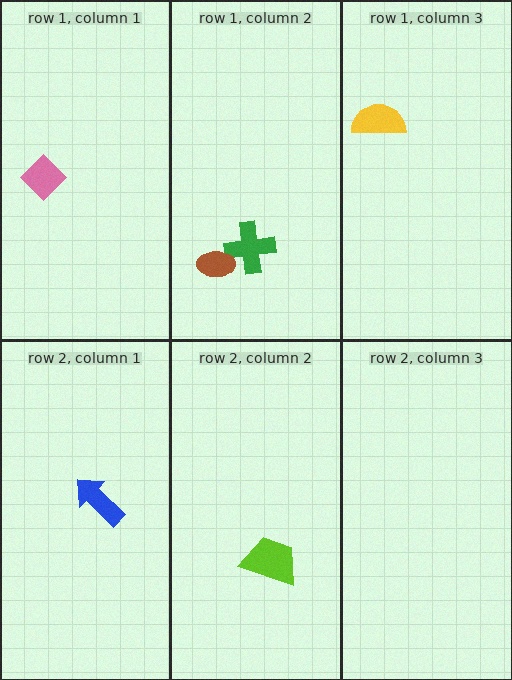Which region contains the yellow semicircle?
The row 1, column 3 region.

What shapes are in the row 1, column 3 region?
The yellow semicircle.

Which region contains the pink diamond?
The row 1, column 1 region.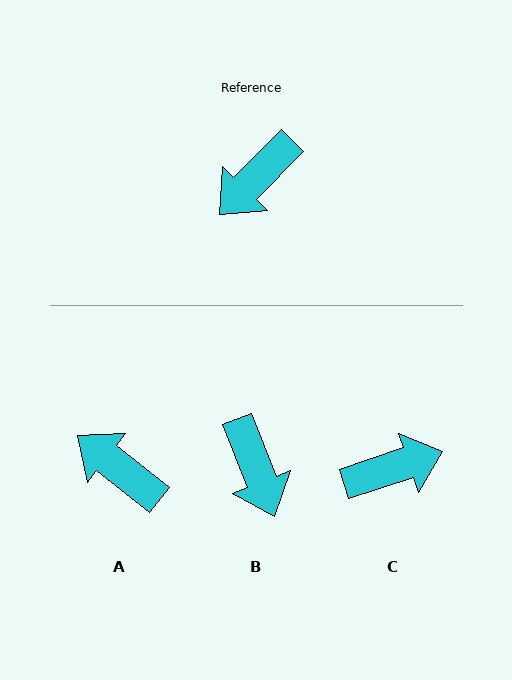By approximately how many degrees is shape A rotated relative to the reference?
Approximately 83 degrees clockwise.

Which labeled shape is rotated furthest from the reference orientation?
C, about 153 degrees away.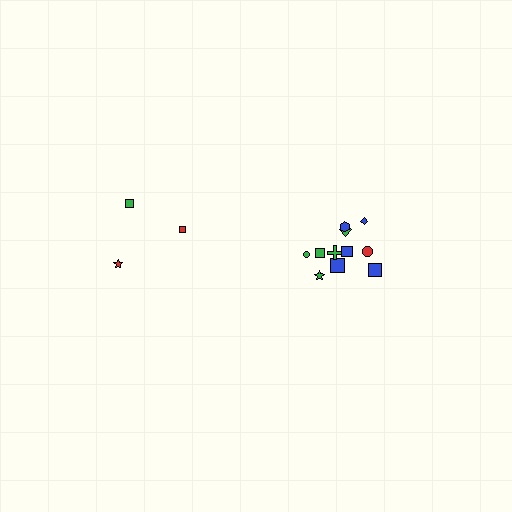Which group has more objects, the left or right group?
The right group.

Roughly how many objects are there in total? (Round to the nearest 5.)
Roughly 15 objects in total.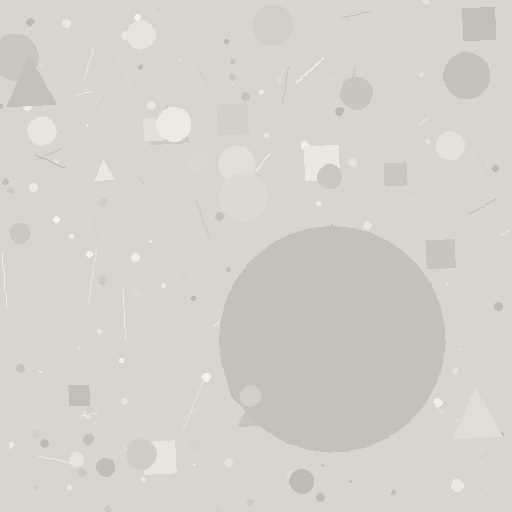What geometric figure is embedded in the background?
A circle is embedded in the background.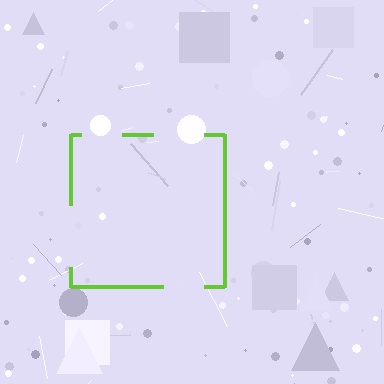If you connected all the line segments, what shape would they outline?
They would outline a square.